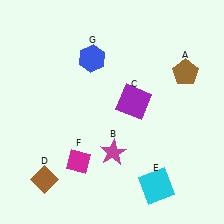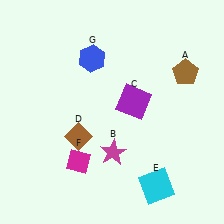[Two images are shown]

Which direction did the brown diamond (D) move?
The brown diamond (D) moved up.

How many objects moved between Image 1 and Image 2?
1 object moved between the two images.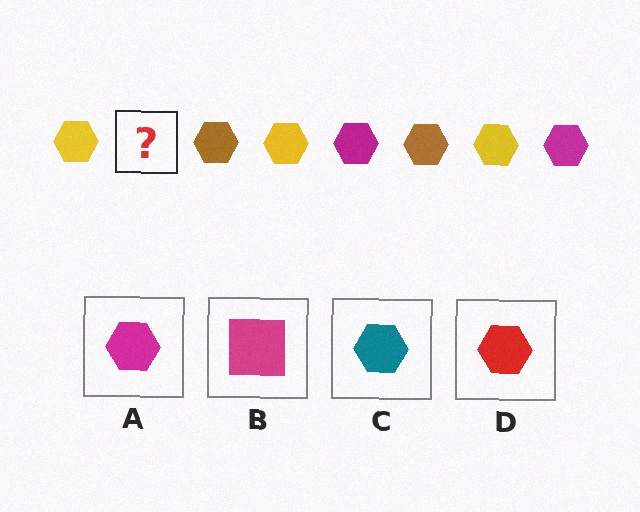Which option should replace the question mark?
Option A.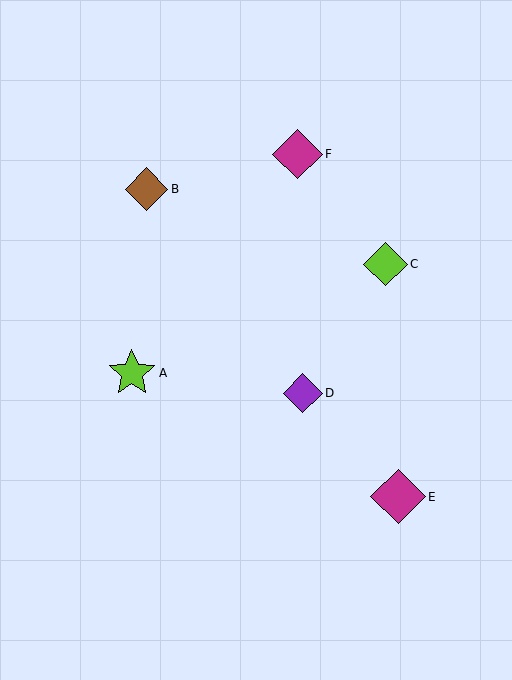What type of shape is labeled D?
Shape D is a purple diamond.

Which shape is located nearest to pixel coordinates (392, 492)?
The magenta diamond (labeled E) at (398, 497) is nearest to that location.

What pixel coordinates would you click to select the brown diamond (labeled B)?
Click at (147, 189) to select the brown diamond B.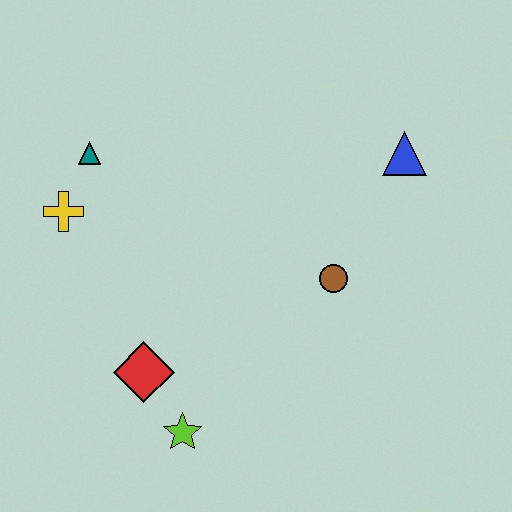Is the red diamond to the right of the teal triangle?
Yes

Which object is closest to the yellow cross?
The teal triangle is closest to the yellow cross.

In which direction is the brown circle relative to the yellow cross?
The brown circle is to the right of the yellow cross.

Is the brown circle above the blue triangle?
No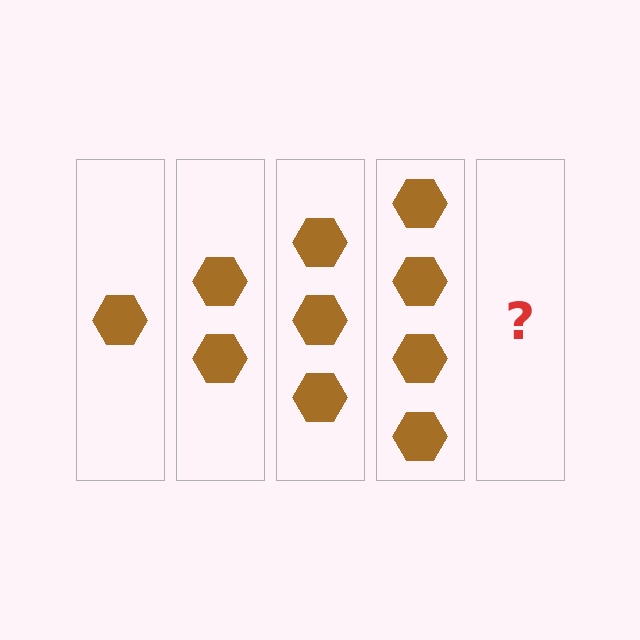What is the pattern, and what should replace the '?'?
The pattern is that each step adds one more hexagon. The '?' should be 5 hexagons.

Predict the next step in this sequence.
The next step is 5 hexagons.